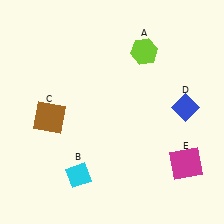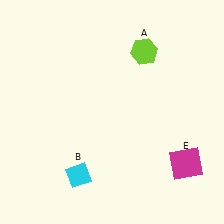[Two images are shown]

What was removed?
The blue diamond (D), the brown square (C) were removed in Image 2.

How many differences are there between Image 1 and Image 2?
There are 2 differences between the two images.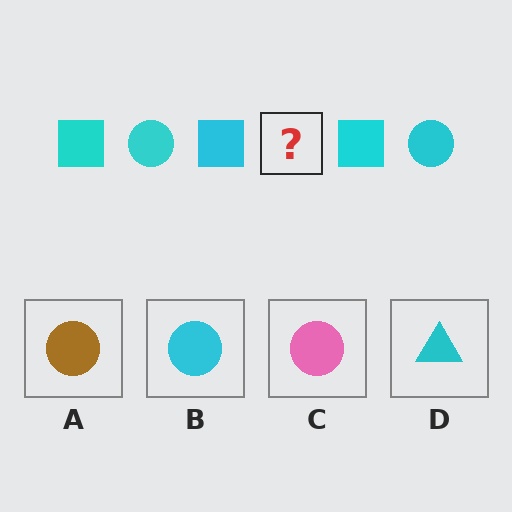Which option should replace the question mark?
Option B.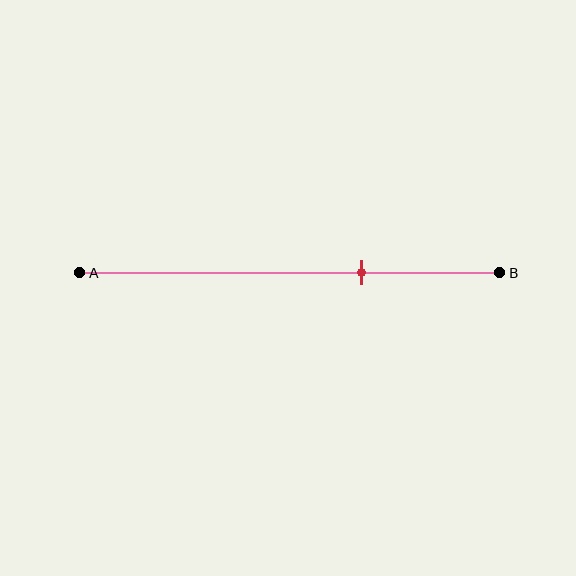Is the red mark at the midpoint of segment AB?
No, the mark is at about 65% from A, not at the 50% midpoint.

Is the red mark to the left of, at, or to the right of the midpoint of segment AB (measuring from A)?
The red mark is to the right of the midpoint of segment AB.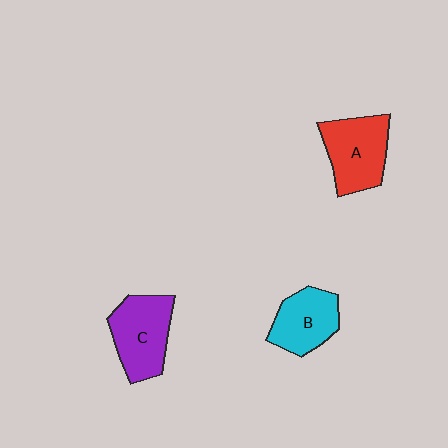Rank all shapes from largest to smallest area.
From largest to smallest: A (red), C (purple), B (cyan).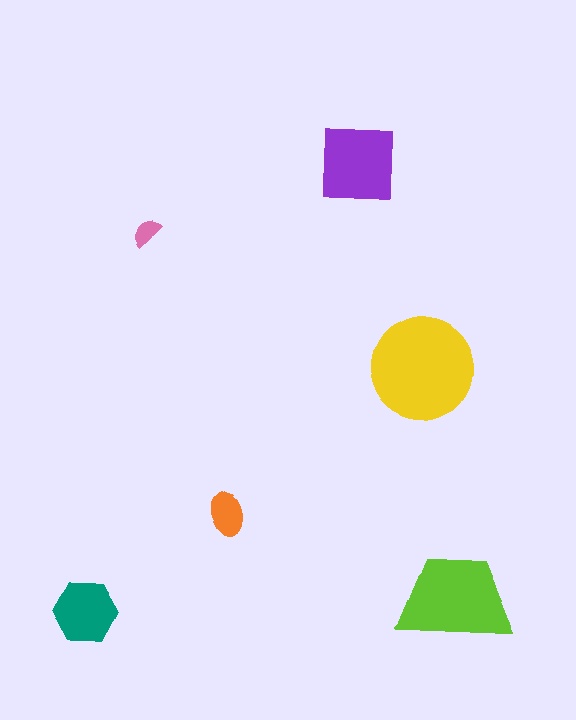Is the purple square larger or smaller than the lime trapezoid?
Smaller.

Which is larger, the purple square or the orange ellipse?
The purple square.